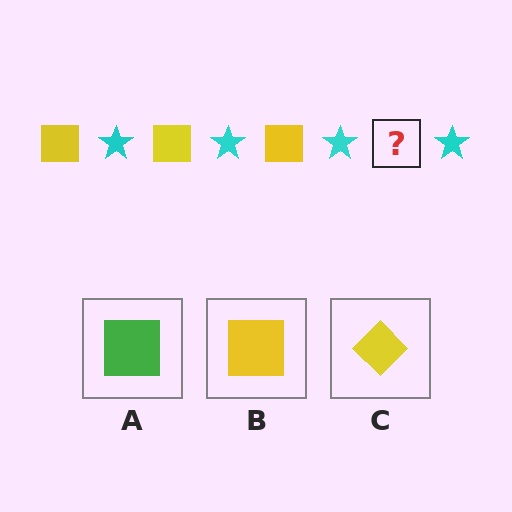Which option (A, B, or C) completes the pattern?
B.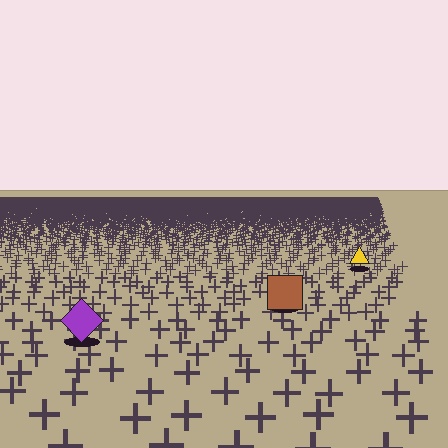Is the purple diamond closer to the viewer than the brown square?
Yes. The purple diamond is closer — you can tell from the texture gradient: the ground texture is coarser near it.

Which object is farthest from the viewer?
The yellow triangle is farthest from the viewer. It appears smaller and the ground texture around it is denser.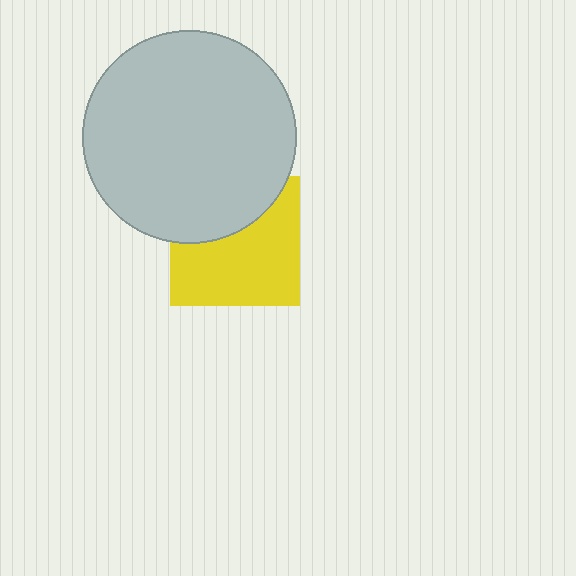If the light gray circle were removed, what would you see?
You would see the complete yellow square.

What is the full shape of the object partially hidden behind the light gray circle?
The partially hidden object is a yellow square.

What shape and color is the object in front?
The object in front is a light gray circle.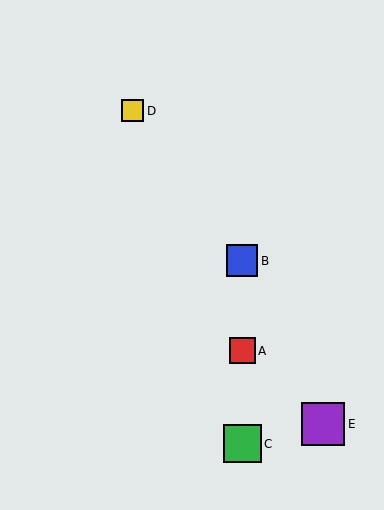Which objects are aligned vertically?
Objects A, B, C are aligned vertically.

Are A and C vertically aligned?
Yes, both are at x≈242.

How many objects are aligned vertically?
3 objects (A, B, C) are aligned vertically.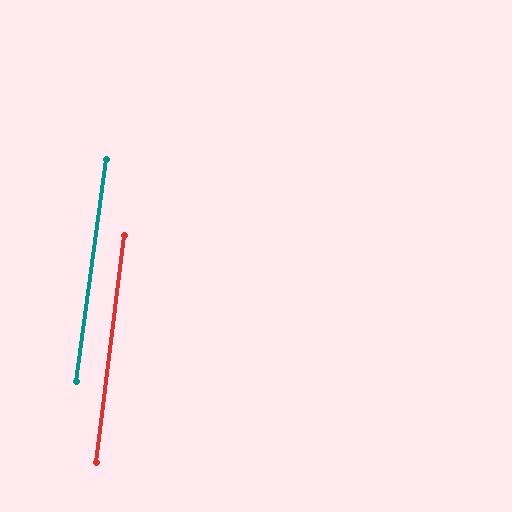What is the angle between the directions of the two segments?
Approximately 1 degree.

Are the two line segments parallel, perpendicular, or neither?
Parallel — their directions differ by only 0.9°.